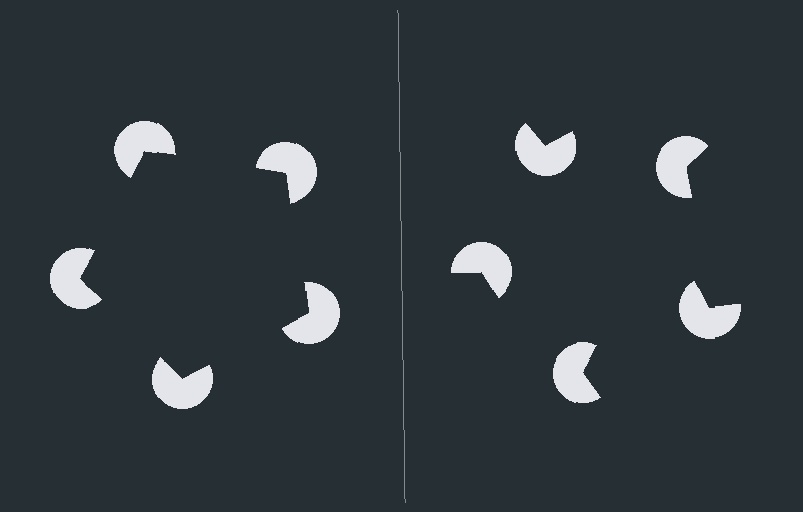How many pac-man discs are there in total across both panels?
10 — 5 on each side.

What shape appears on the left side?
An illusory pentagon.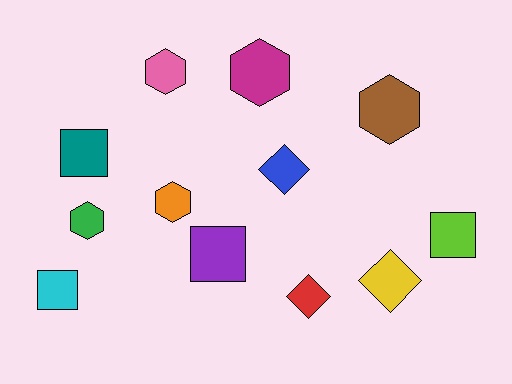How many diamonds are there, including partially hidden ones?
There are 3 diamonds.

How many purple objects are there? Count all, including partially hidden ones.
There is 1 purple object.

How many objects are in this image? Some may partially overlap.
There are 12 objects.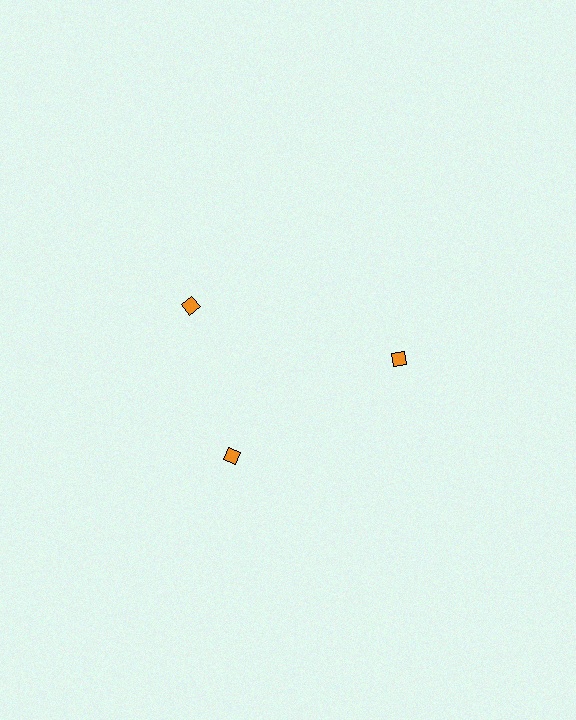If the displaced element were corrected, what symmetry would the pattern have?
It would have 3-fold rotational symmetry — the pattern would map onto itself every 120 degrees.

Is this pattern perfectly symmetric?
No. The 3 orange diamonds are arranged in a ring, but one element near the 11 o'clock position is rotated out of alignment along the ring, breaking the 3-fold rotational symmetry.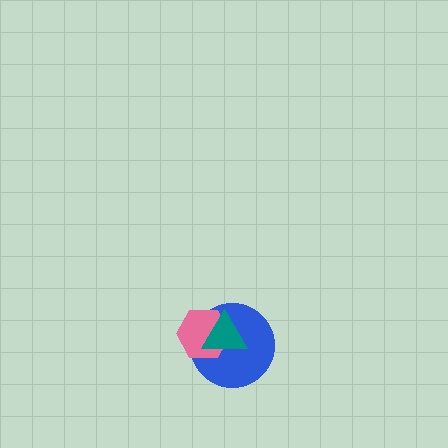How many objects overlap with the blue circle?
2 objects overlap with the blue circle.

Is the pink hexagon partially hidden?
Yes, it is partially covered by another shape.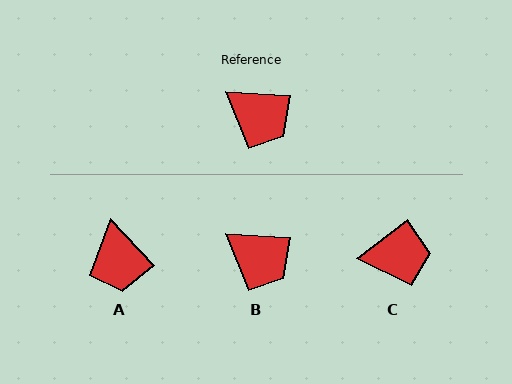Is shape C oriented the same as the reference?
No, it is off by about 42 degrees.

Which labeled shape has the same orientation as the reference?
B.